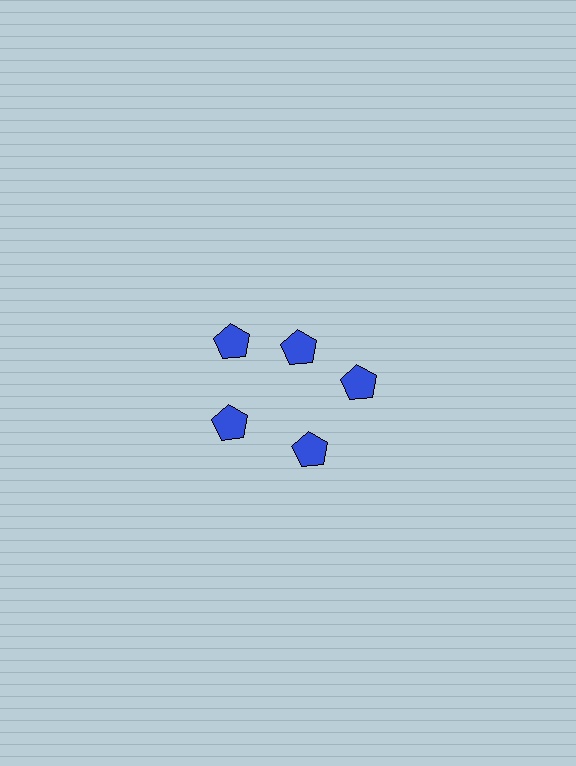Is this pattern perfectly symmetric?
No. The 5 blue pentagons are arranged in a ring, but one element near the 1 o'clock position is pulled inward toward the center, breaking the 5-fold rotational symmetry.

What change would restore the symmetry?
The symmetry would be restored by moving it outward, back onto the ring so that all 5 pentagons sit at equal angles and equal distance from the center.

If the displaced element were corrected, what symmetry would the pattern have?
It would have 5-fold rotational symmetry — the pattern would map onto itself every 72 degrees.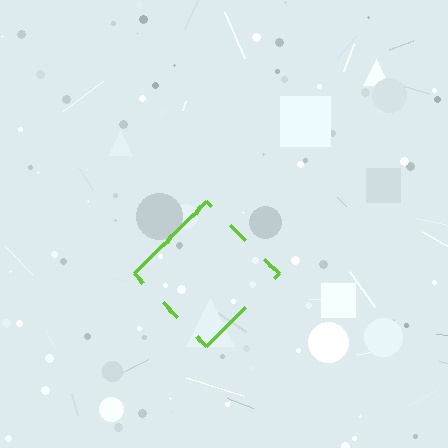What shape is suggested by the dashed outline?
The dashed outline suggests a diamond.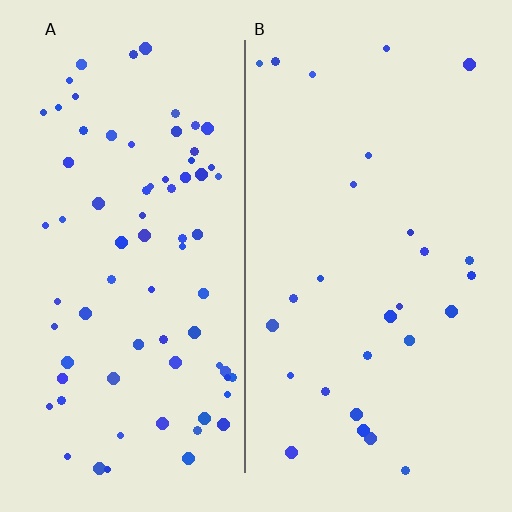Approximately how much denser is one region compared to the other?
Approximately 2.7× — region A over region B.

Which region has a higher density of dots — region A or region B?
A (the left).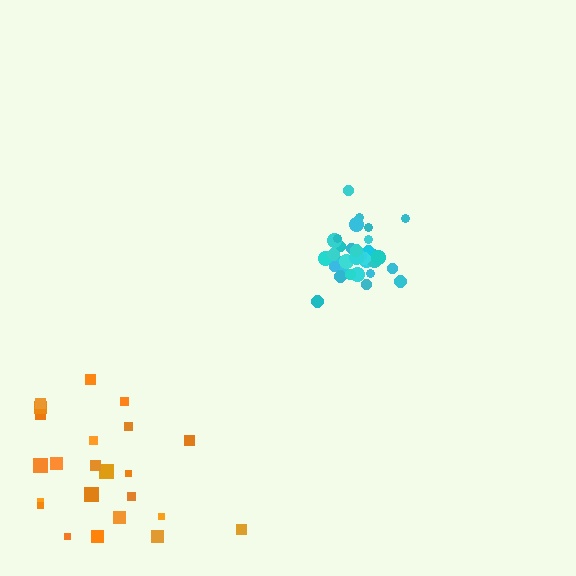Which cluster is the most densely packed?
Cyan.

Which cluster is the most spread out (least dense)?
Orange.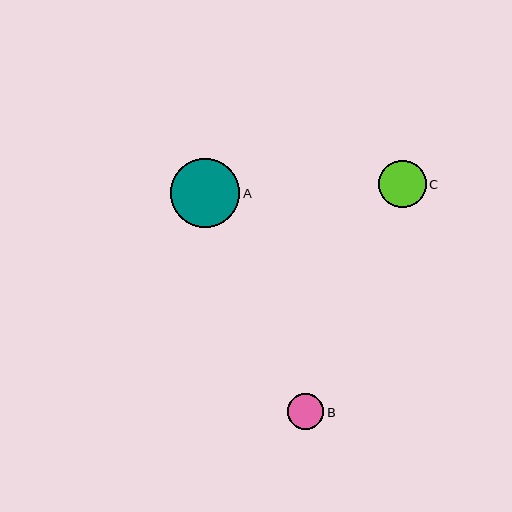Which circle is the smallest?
Circle B is the smallest with a size of approximately 36 pixels.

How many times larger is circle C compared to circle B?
Circle C is approximately 1.3 times the size of circle B.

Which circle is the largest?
Circle A is the largest with a size of approximately 69 pixels.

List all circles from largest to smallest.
From largest to smallest: A, C, B.